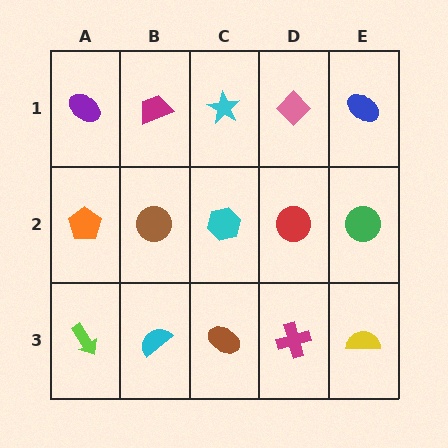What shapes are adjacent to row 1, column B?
A brown circle (row 2, column B), a purple ellipse (row 1, column A), a cyan star (row 1, column C).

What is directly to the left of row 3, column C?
A cyan semicircle.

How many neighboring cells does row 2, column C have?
4.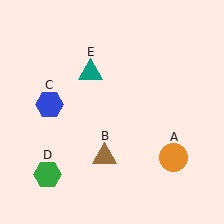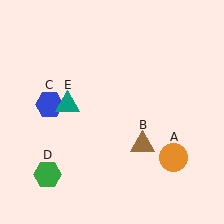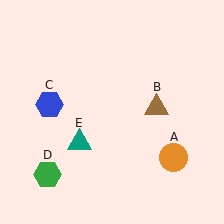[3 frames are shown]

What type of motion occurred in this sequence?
The brown triangle (object B), teal triangle (object E) rotated counterclockwise around the center of the scene.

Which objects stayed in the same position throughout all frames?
Orange circle (object A) and blue hexagon (object C) and green hexagon (object D) remained stationary.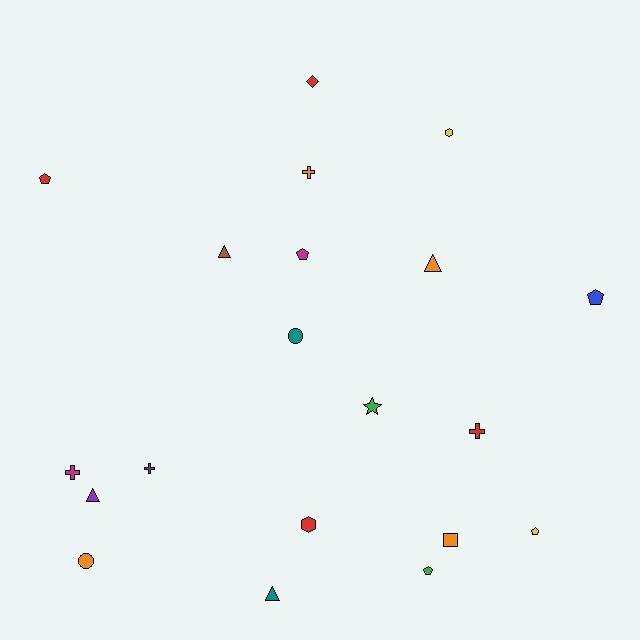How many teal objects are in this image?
There are 2 teal objects.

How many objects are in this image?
There are 20 objects.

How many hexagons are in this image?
There are 2 hexagons.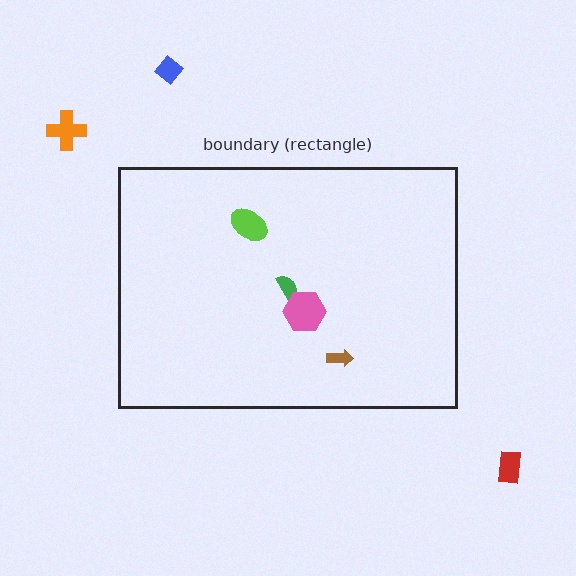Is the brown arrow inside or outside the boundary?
Inside.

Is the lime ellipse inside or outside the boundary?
Inside.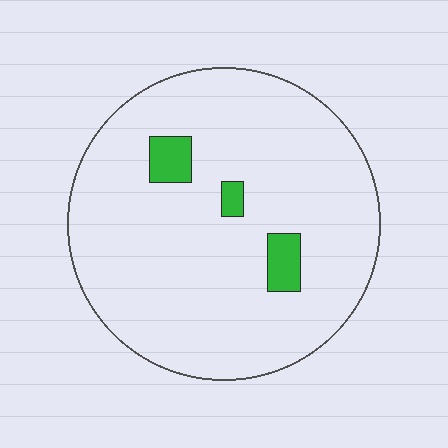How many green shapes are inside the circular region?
3.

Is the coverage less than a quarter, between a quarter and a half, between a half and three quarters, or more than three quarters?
Less than a quarter.